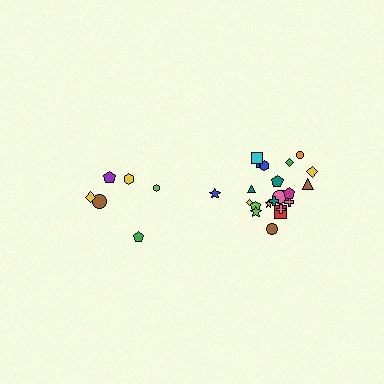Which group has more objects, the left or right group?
The right group.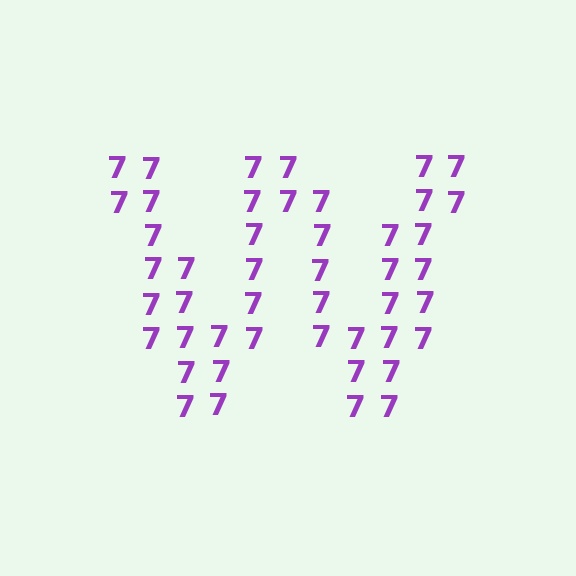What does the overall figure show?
The overall figure shows the letter W.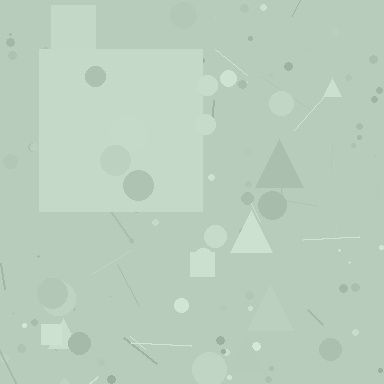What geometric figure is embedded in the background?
A square is embedded in the background.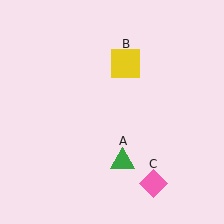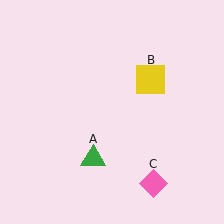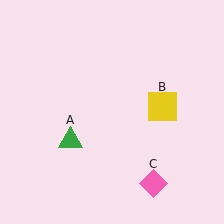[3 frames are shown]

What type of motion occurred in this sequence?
The green triangle (object A), yellow square (object B) rotated clockwise around the center of the scene.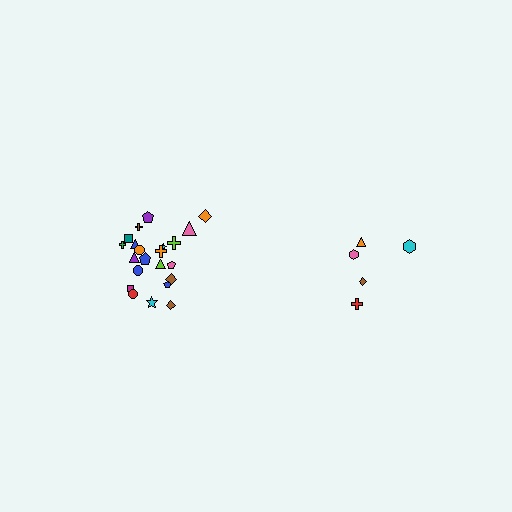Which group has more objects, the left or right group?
The left group.